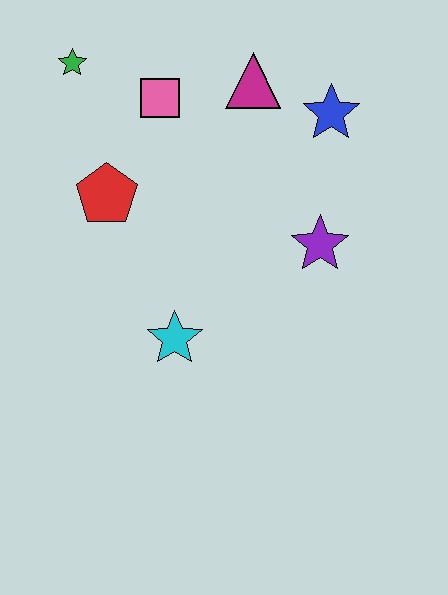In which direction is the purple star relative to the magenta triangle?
The purple star is below the magenta triangle.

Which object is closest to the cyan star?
The red pentagon is closest to the cyan star.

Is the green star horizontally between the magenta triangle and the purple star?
No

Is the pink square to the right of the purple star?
No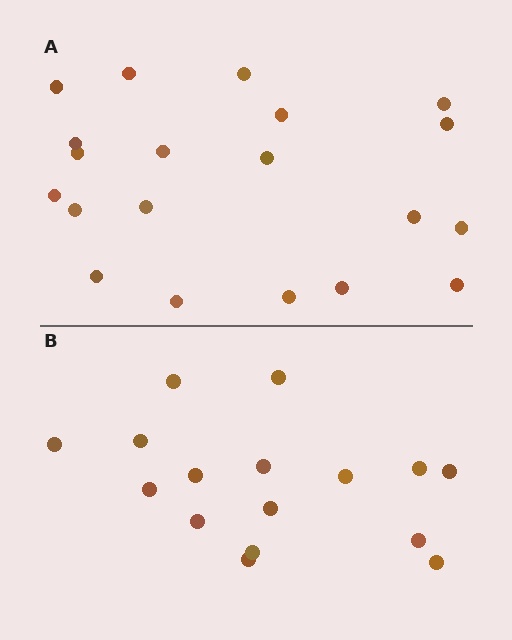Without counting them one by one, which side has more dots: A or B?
Region A (the top region) has more dots.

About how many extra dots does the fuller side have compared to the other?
Region A has about 4 more dots than region B.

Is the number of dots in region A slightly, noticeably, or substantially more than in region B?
Region A has noticeably more, but not dramatically so. The ratio is roughly 1.2 to 1.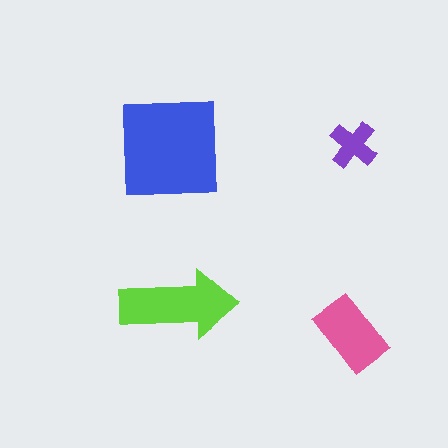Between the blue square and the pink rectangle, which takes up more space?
The blue square.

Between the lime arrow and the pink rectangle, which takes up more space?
The lime arrow.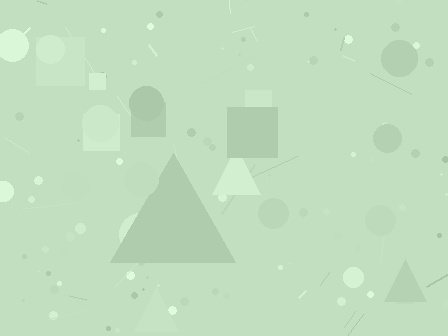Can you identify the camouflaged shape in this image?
The camouflaged shape is a triangle.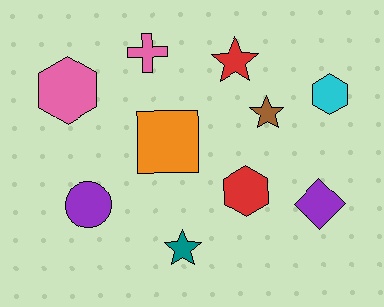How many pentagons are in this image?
There are no pentagons.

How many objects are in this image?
There are 10 objects.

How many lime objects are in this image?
There are no lime objects.